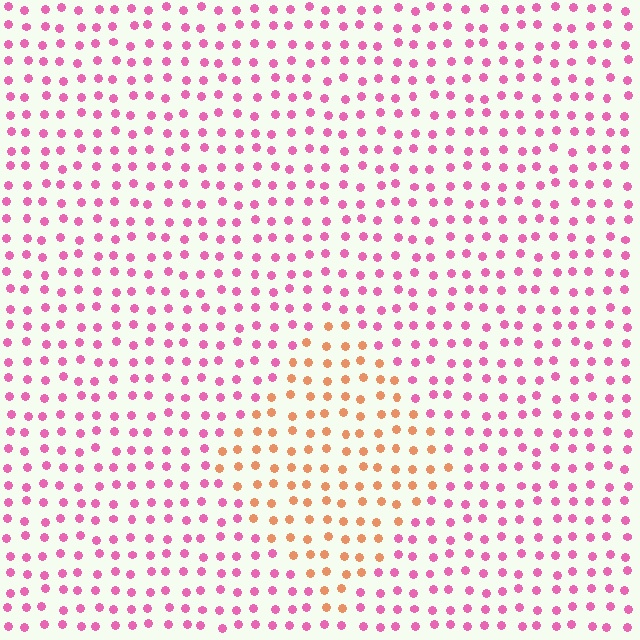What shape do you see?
I see a diamond.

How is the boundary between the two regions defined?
The boundary is defined purely by a slight shift in hue (about 56 degrees). Spacing, size, and orientation are identical on both sides.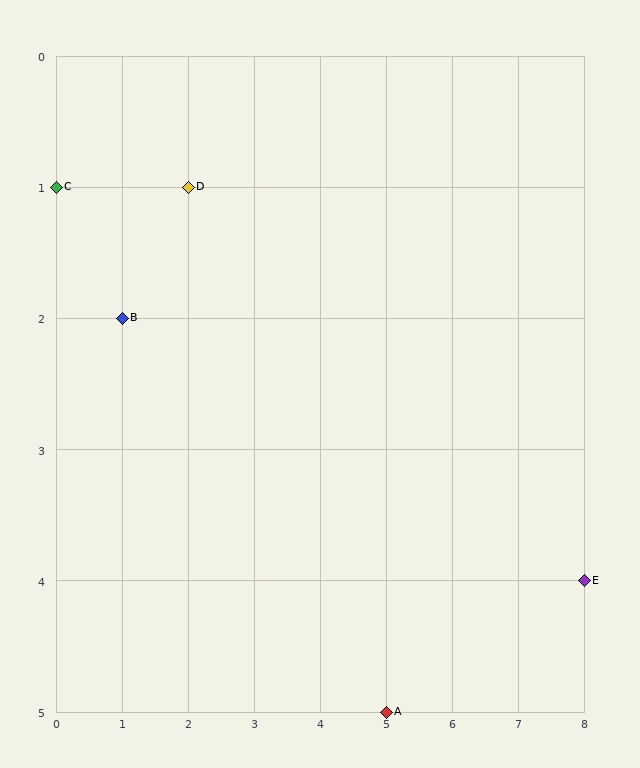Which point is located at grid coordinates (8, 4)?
Point E is at (8, 4).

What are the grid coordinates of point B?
Point B is at grid coordinates (1, 2).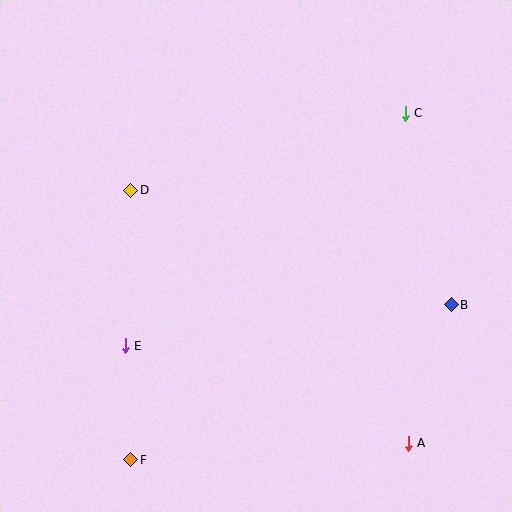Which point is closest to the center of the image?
Point D at (131, 190) is closest to the center.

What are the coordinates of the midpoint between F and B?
The midpoint between F and B is at (291, 382).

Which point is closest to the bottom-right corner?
Point A is closest to the bottom-right corner.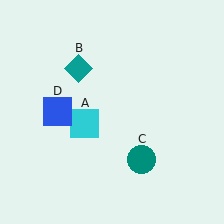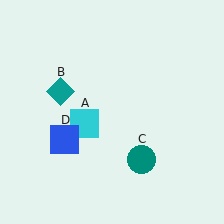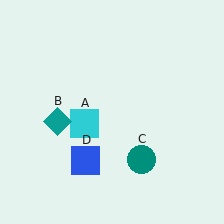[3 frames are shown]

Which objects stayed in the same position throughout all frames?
Cyan square (object A) and teal circle (object C) remained stationary.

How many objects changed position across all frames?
2 objects changed position: teal diamond (object B), blue square (object D).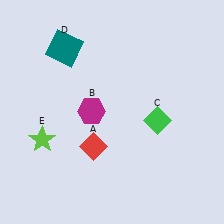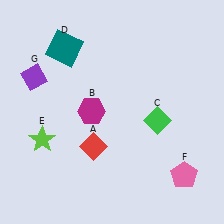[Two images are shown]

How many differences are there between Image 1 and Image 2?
There are 2 differences between the two images.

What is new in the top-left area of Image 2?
A purple diamond (G) was added in the top-left area of Image 2.